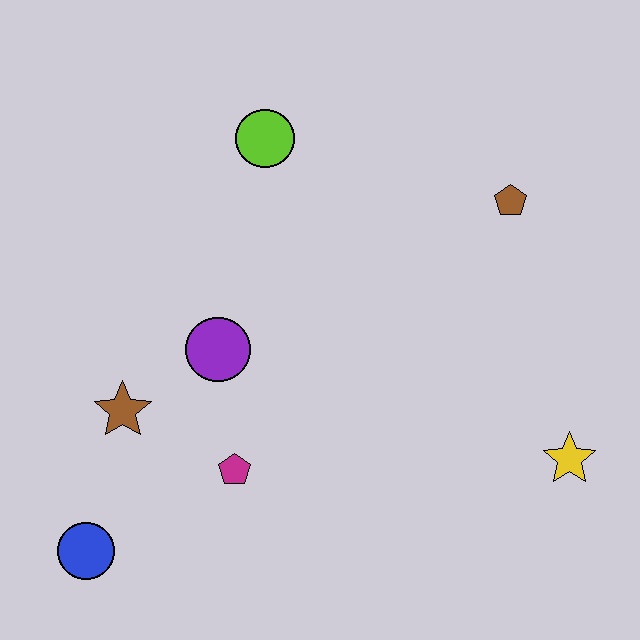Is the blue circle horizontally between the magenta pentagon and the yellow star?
No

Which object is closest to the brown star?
The purple circle is closest to the brown star.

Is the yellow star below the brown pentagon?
Yes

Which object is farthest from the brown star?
The yellow star is farthest from the brown star.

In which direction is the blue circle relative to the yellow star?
The blue circle is to the left of the yellow star.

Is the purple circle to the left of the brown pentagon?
Yes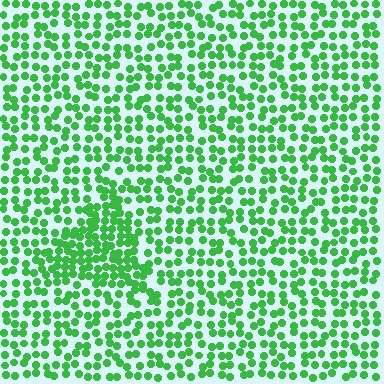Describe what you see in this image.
The image contains small green elements arranged at two different densities. A triangle-shaped region is visible where the elements are more densely packed than the surrounding area.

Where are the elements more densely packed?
The elements are more densely packed inside the triangle boundary.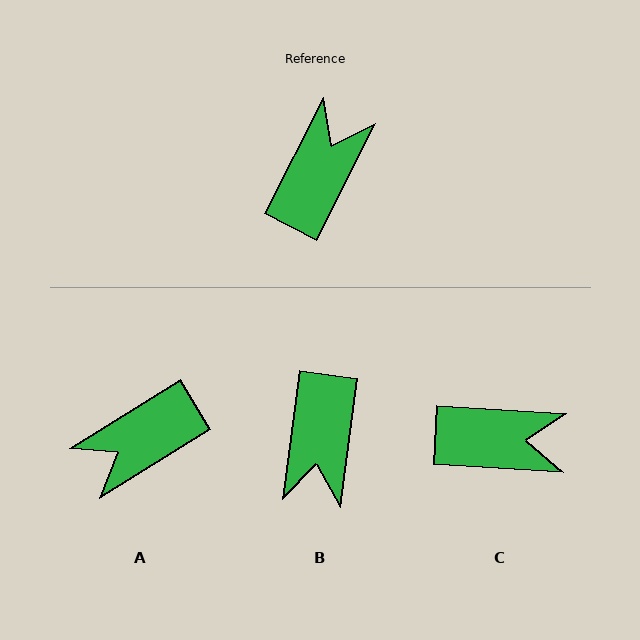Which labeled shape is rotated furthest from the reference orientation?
B, about 161 degrees away.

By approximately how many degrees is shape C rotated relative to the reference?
Approximately 67 degrees clockwise.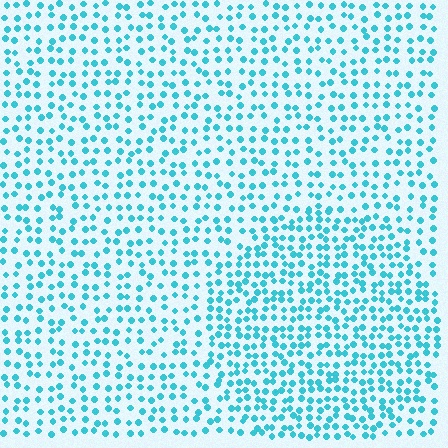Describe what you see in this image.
The image contains small cyan elements arranged at two different densities. A circle-shaped region is visible where the elements are more densely packed than the surrounding area.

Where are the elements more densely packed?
The elements are more densely packed inside the circle boundary.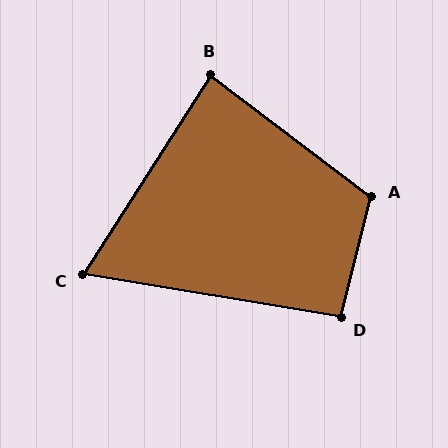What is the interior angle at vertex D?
Approximately 95 degrees (approximately right).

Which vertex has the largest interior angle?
A, at approximately 113 degrees.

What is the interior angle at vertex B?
Approximately 85 degrees (approximately right).